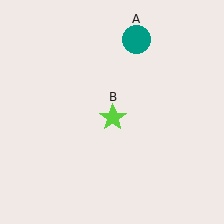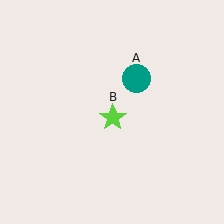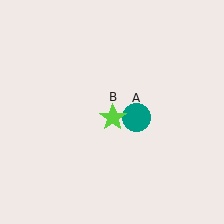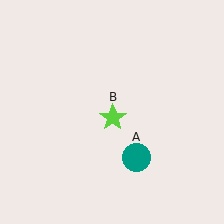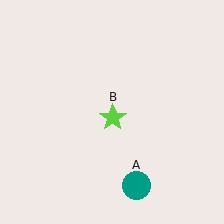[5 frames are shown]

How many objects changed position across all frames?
1 object changed position: teal circle (object A).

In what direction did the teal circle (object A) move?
The teal circle (object A) moved down.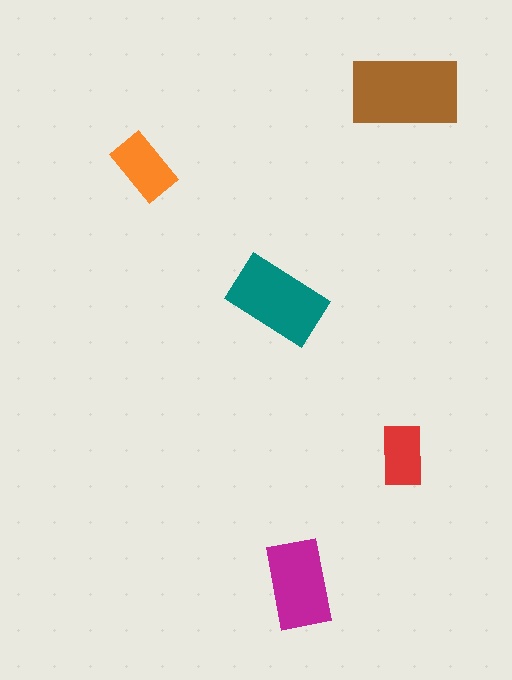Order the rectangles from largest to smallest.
the brown one, the teal one, the magenta one, the orange one, the red one.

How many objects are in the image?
There are 5 objects in the image.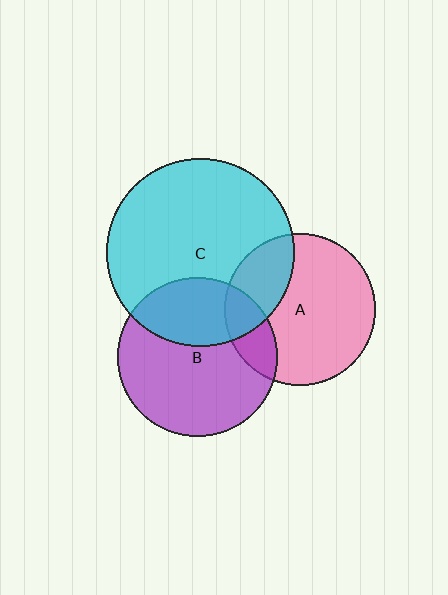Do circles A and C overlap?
Yes.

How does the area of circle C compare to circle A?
Approximately 1.5 times.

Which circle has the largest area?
Circle C (cyan).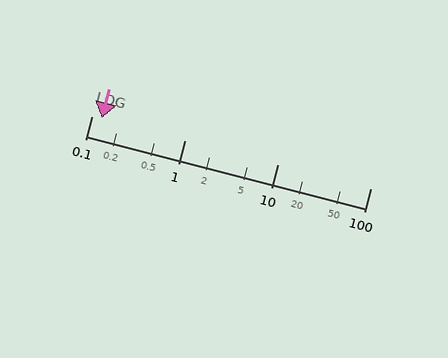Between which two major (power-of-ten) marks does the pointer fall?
The pointer is between 0.1 and 1.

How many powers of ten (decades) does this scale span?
The scale spans 3 decades, from 0.1 to 100.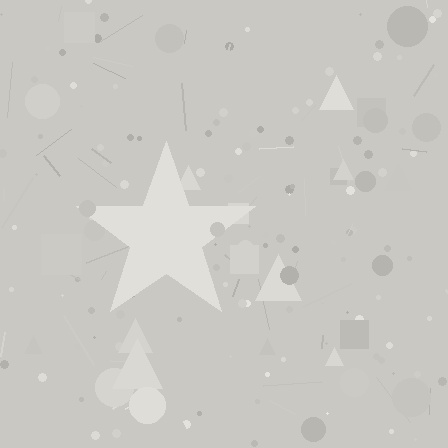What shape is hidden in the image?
A star is hidden in the image.